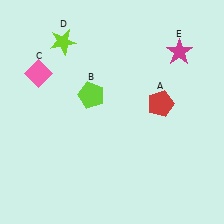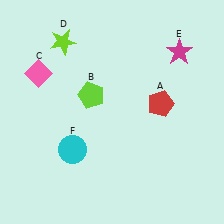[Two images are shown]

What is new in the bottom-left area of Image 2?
A cyan circle (F) was added in the bottom-left area of Image 2.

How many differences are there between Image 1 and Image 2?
There is 1 difference between the two images.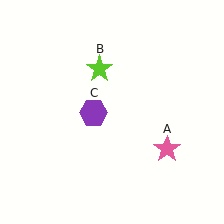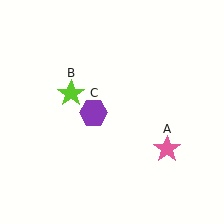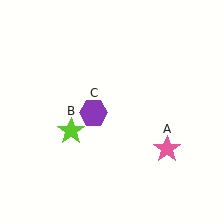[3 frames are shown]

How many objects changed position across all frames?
1 object changed position: lime star (object B).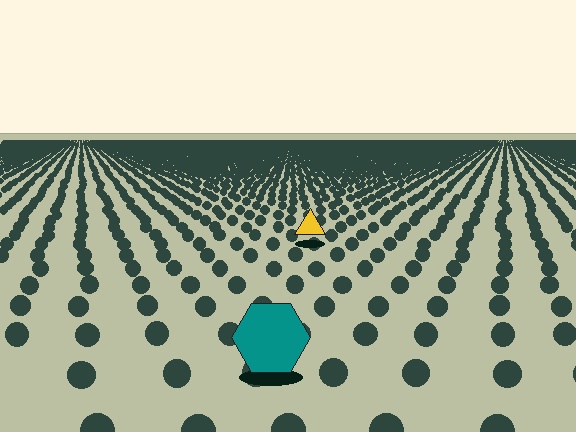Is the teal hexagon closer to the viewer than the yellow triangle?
Yes. The teal hexagon is closer — you can tell from the texture gradient: the ground texture is coarser near it.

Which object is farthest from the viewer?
The yellow triangle is farthest from the viewer. It appears smaller and the ground texture around it is denser.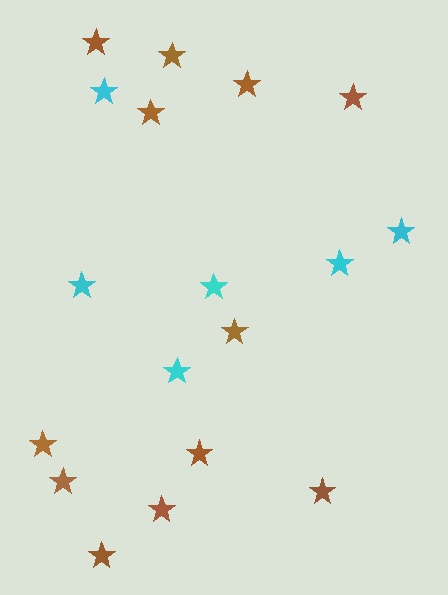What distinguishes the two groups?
There are 2 groups: one group of cyan stars (6) and one group of brown stars (12).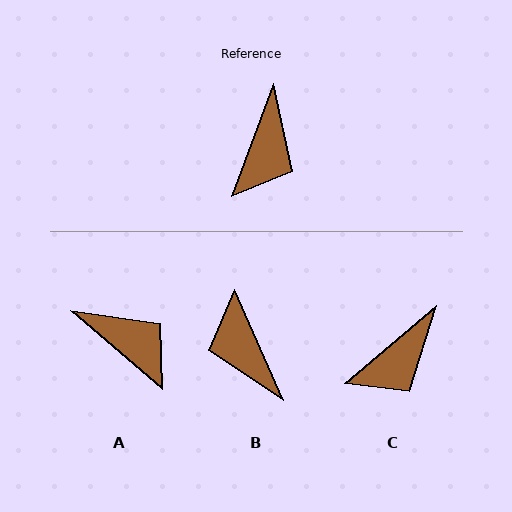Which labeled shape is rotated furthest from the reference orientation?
B, about 136 degrees away.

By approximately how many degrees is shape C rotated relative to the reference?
Approximately 30 degrees clockwise.